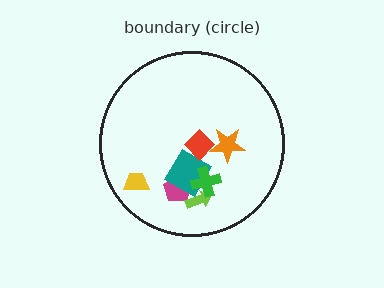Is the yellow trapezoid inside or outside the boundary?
Inside.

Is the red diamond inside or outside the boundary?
Inside.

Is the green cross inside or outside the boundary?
Inside.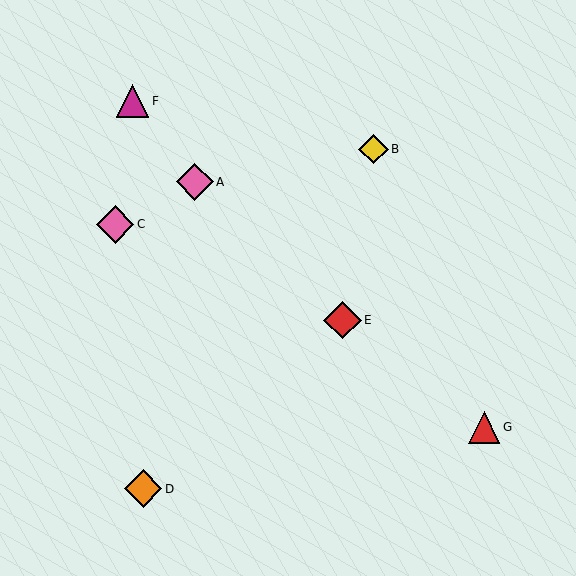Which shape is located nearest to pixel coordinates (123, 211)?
The pink diamond (labeled C) at (115, 224) is nearest to that location.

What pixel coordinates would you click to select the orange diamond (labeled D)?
Click at (143, 489) to select the orange diamond D.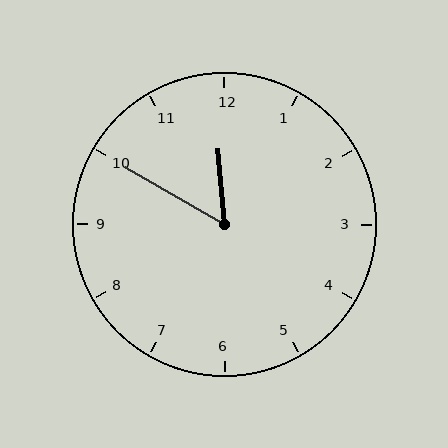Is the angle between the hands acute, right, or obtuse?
It is acute.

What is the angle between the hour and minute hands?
Approximately 55 degrees.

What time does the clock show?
11:50.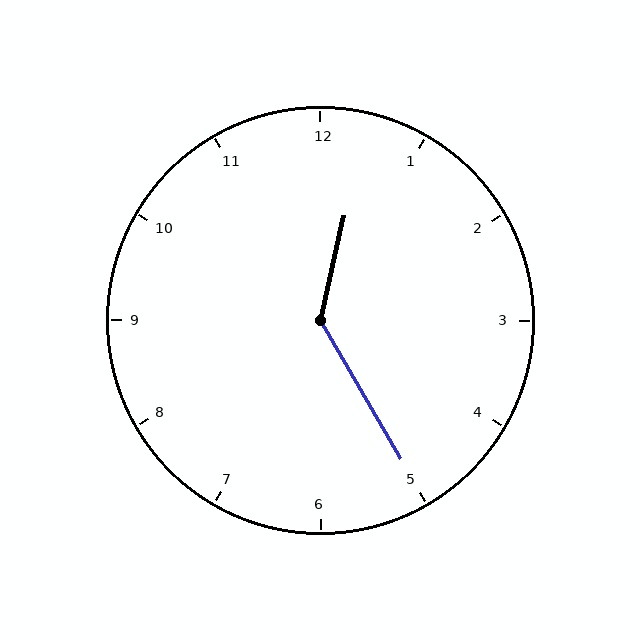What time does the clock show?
12:25.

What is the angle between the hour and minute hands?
Approximately 138 degrees.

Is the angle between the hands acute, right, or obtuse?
It is obtuse.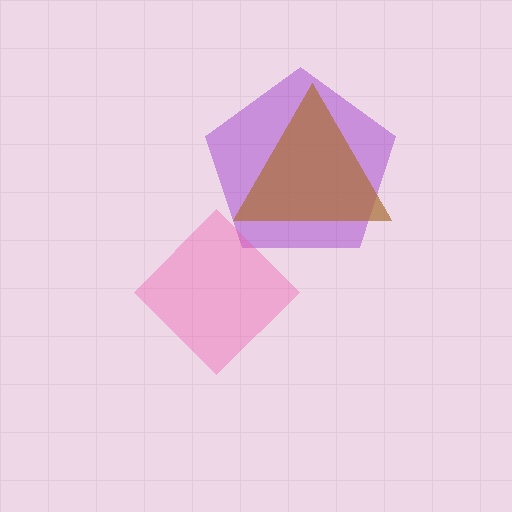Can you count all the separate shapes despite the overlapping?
Yes, there are 3 separate shapes.